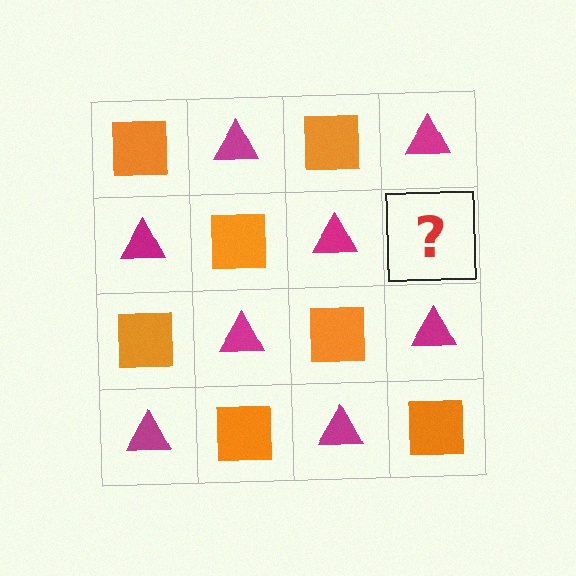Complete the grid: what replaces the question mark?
The question mark should be replaced with an orange square.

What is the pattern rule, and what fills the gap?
The rule is that it alternates orange square and magenta triangle in a checkerboard pattern. The gap should be filled with an orange square.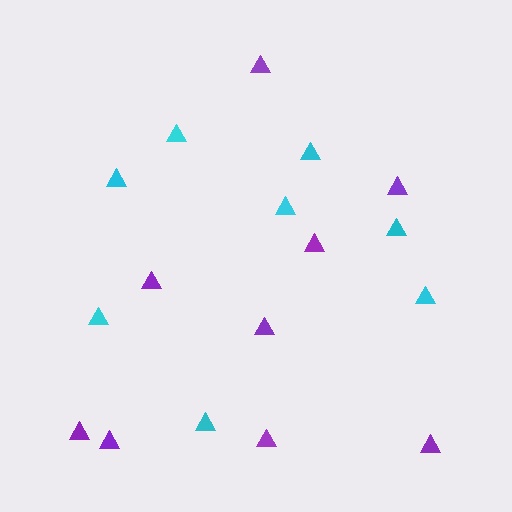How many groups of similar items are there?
There are 2 groups: one group of cyan triangles (8) and one group of purple triangles (9).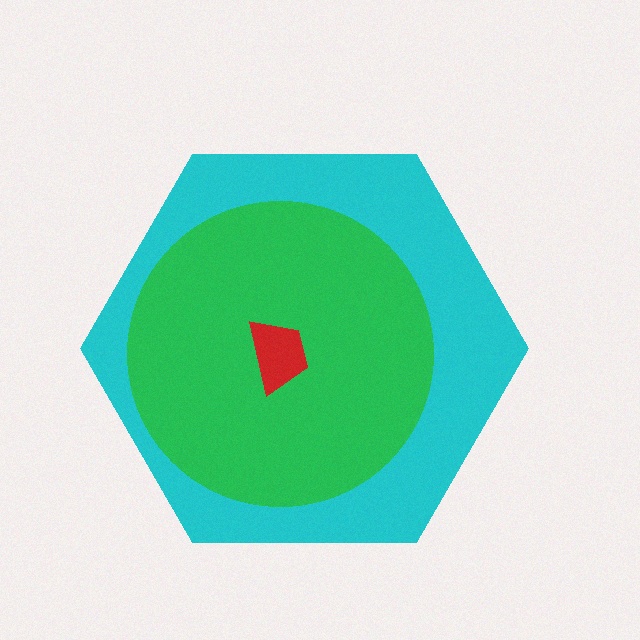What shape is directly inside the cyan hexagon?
The green circle.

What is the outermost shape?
The cyan hexagon.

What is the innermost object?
The red trapezoid.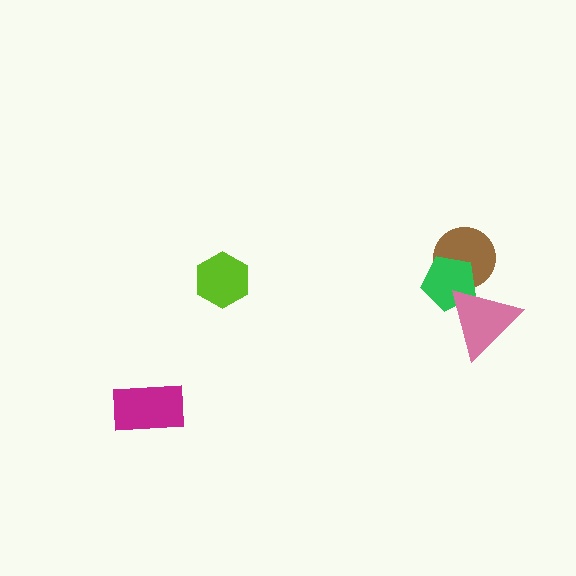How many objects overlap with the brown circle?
2 objects overlap with the brown circle.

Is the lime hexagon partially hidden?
No, no other shape covers it.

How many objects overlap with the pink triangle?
2 objects overlap with the pink triangle.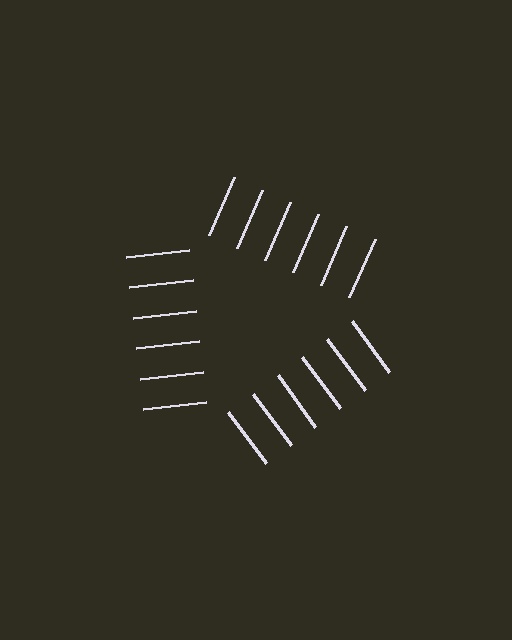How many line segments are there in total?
18 — 6 along each of the 3 edges.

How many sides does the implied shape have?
3 sides — the line-ends trace a triangle.